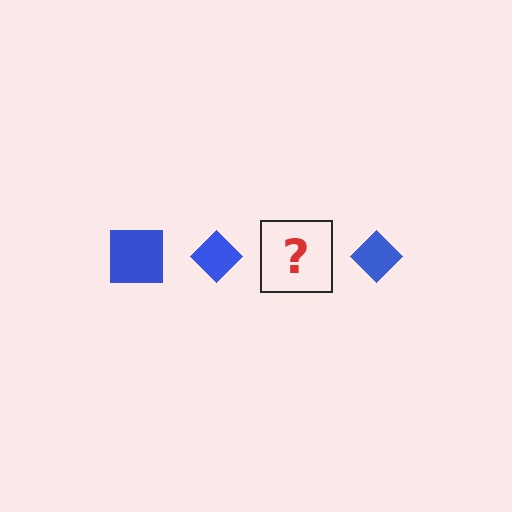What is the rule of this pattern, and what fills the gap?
The rule is that the pattern cycles through square, diamond shapes in blue. The gap should be filled with a blue square.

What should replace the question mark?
The question mark should be replaced with a blue square.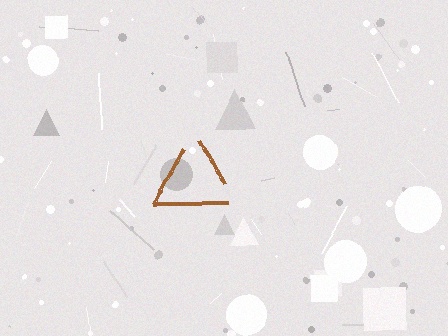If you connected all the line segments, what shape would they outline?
They would outline a triangle.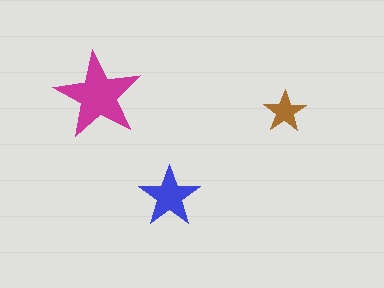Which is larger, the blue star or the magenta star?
The magenta one.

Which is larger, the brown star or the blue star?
The blue one.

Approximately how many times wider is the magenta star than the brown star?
About 2 times wider.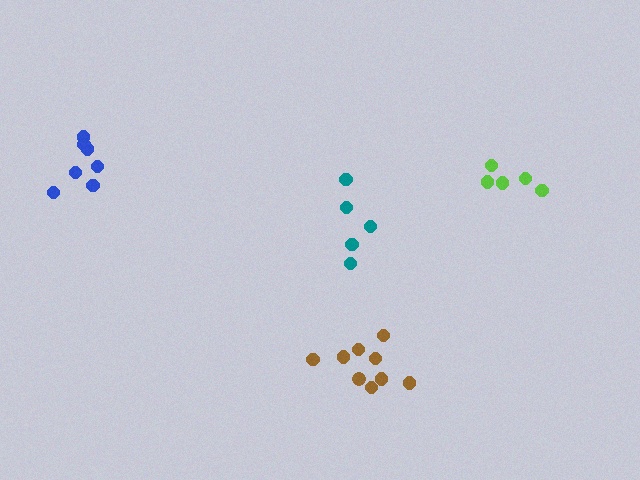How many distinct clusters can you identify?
There are 4 distinct clusters.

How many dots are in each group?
Group 1: 5 dots, Group 2: 9 dots, Group 3: 7 dots, Group 4: 5 dots (26 total).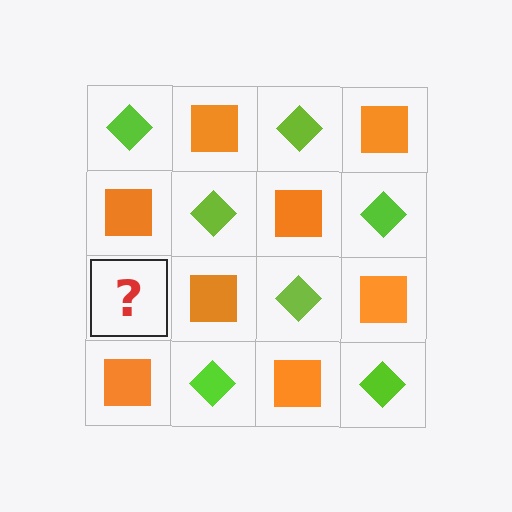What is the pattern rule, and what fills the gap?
The rule is that it alternates lime diamond and orange square in a checkerboard pattern. The gap should be filled with a lime diamond.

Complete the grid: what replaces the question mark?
The question mark should be replaced with a lime diamond.